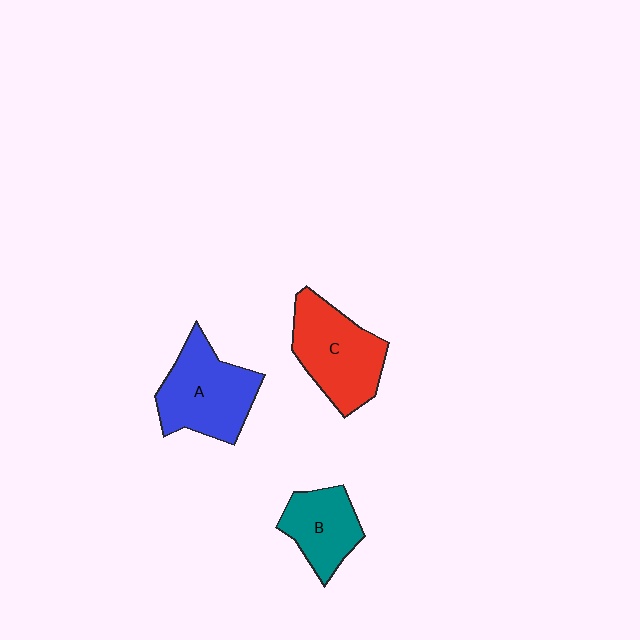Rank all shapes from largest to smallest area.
From largest to smallest: A (blue), C (red), B (teal).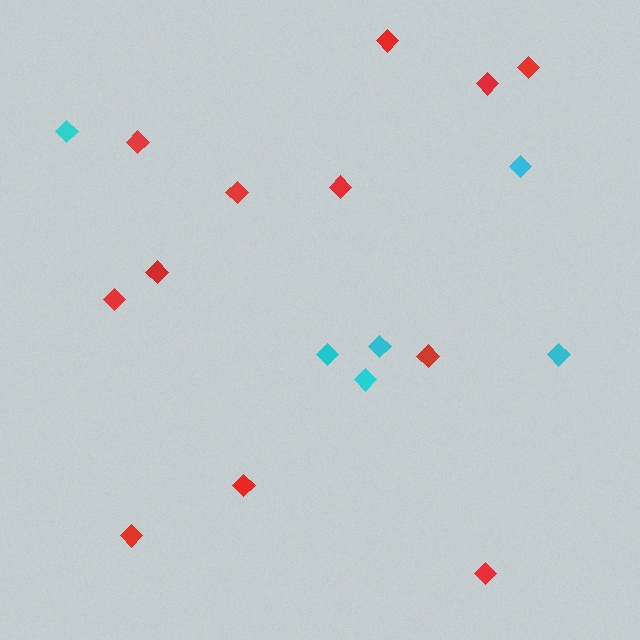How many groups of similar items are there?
There are 2 groups: one group of cyan diamonds (6) and one group of red diamonds (12).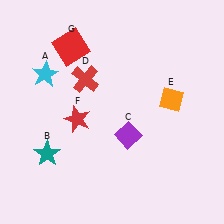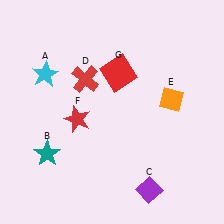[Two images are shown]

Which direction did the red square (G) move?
The red square (G) moved right.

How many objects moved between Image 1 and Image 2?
2 objects moved between the two images.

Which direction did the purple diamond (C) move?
The purple diamond (C) moved down.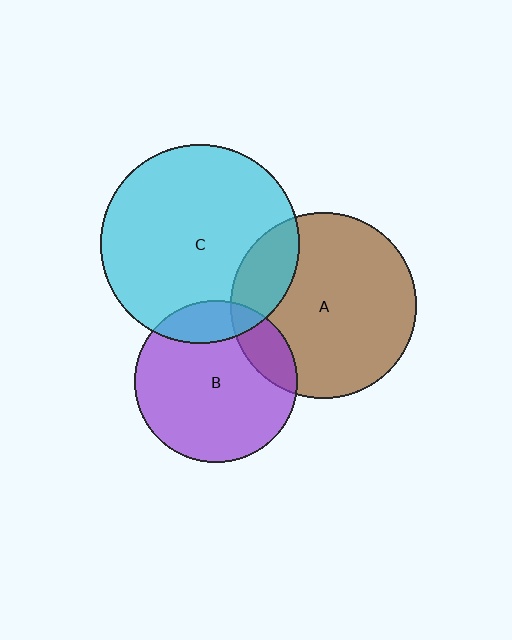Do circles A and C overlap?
Yes.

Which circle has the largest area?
Circle C (cyan).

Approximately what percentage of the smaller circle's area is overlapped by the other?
Approximately 20%.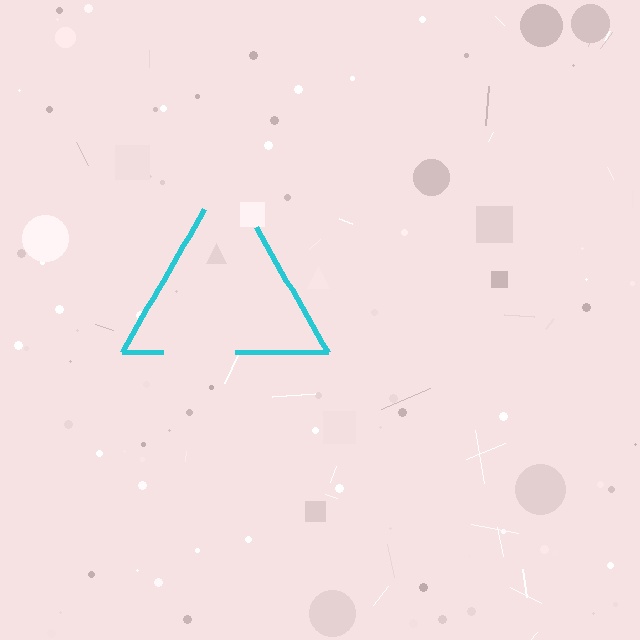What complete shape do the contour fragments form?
The contour fragments form a triangle.